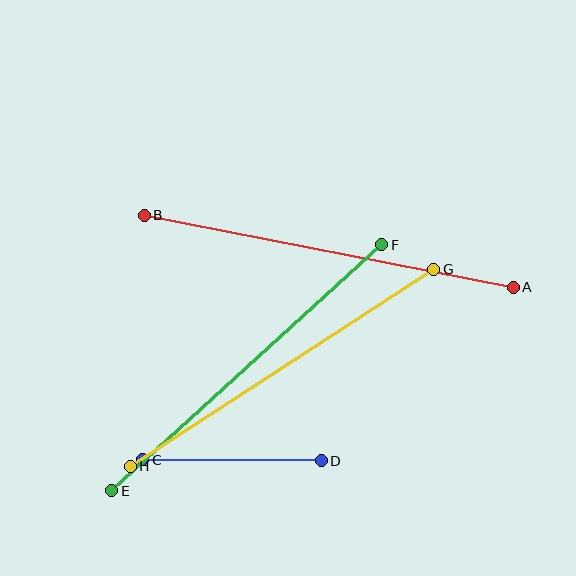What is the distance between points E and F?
The distance is approximately 365 pixels.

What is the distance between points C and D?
The distance is approximately 178 pixels.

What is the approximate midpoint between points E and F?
The midpoint is at approximately (247, 368) pixels.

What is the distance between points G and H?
The distance is approximately 362 pixels.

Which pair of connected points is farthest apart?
Points A and B are farthest apart.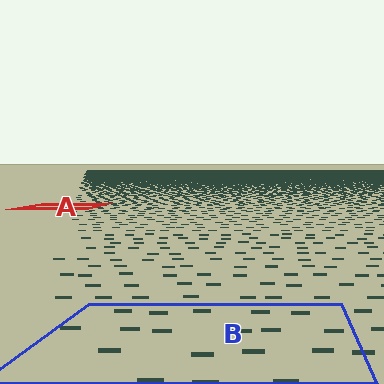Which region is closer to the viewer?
Region B is closer. The texture elements there are larger and more spread out.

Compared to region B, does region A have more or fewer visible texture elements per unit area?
Region A has more texture elements per unit area — they are packed more densely because it is farther away.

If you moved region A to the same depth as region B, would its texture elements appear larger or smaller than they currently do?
They would appear larger. At a closer depth, the same texture elements are projected at a bigger on-screen size.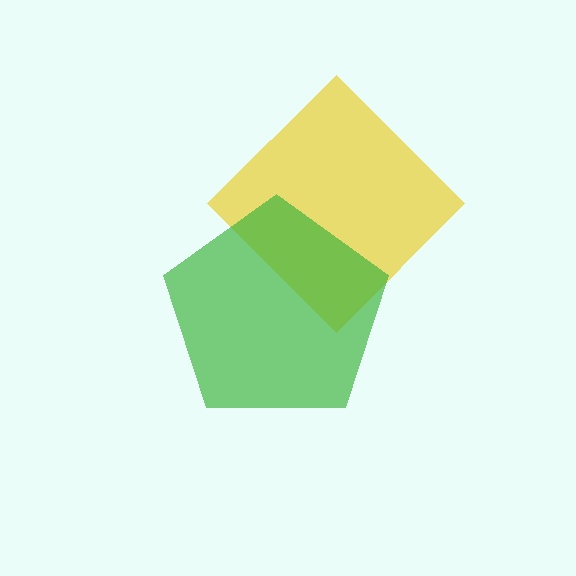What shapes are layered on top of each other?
The layered shapes are: a yellow diamond, a green pentagon.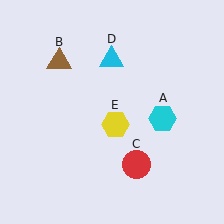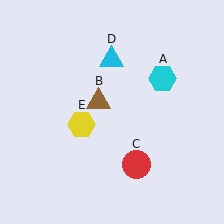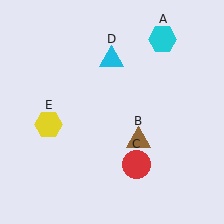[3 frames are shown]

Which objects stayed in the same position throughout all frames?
Red circle (object C) and cyan triangle (object D) remained stationary.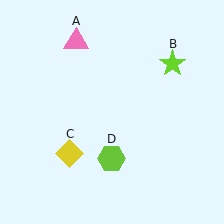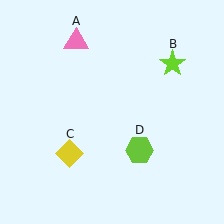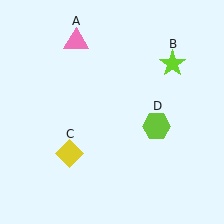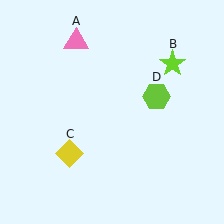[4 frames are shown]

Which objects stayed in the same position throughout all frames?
Pink triangle (object A) and lime star (object B) and yellow diamond (object C) remained stationary.